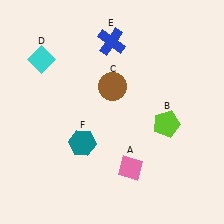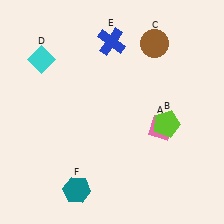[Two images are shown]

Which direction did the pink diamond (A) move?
The pink diamond (A) moved up.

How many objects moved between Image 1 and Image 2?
3 objects moved between the two images.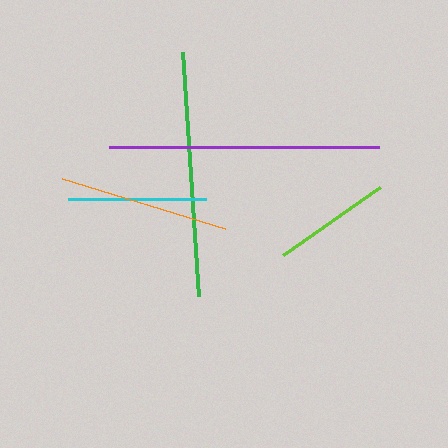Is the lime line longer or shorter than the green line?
The green line is longer than the lime line.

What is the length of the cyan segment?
The cyan segment is approximately 138 pixels long.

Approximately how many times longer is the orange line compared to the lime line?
The orange line is approximately 1.4 times the length of the lime line.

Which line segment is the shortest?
The lime line is the shortest at approximately 118 pixels.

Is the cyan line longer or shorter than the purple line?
The purple line is longer than the cyan line.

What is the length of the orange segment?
The orange segment is approximately 171 pixels long.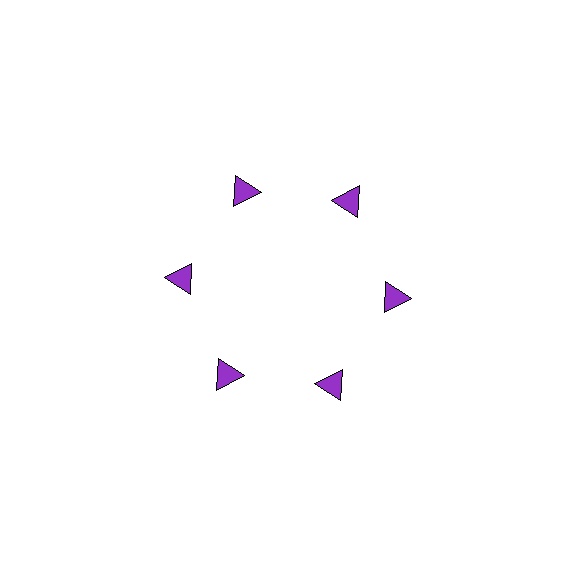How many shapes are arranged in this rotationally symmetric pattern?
There are 6 shapes, arranged in 6 groups of 1.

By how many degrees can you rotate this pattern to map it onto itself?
The pattern maps onto itself every 60 degrees of rotation.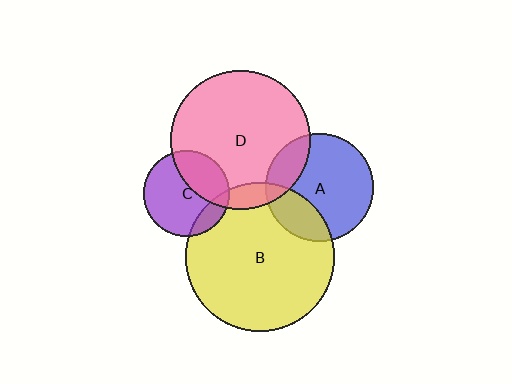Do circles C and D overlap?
Yes.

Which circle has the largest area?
Circle B (yellow).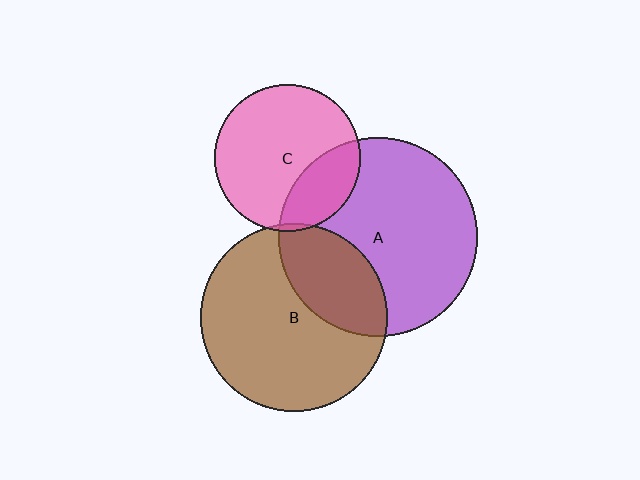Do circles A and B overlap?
Yes.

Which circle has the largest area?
Circle A (purple).